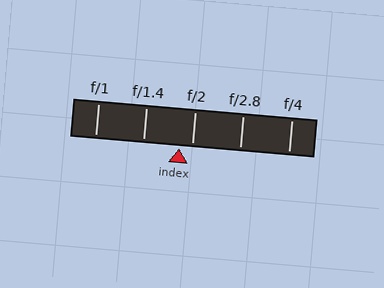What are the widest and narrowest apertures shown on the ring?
The widest aperture shown is f/1 and the narrowest is f/4.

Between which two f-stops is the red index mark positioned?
The index mark is between f/1.4 and f/2.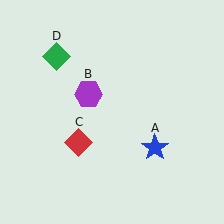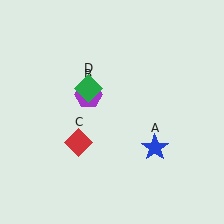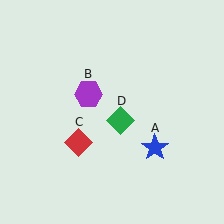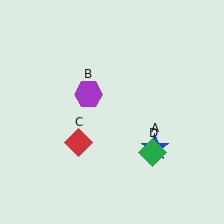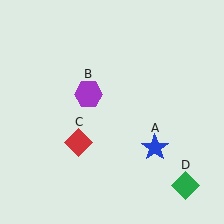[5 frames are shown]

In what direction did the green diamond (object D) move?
The green diamond (object D) moved down and to the right.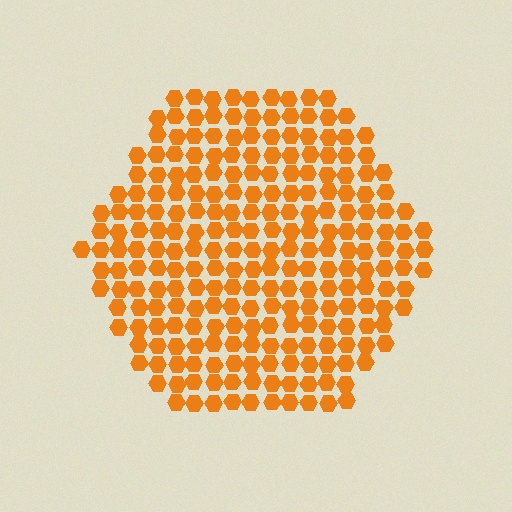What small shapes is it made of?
It is made of small hexagons.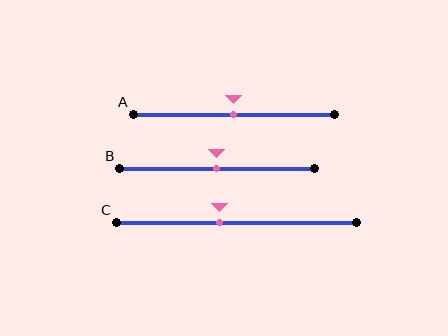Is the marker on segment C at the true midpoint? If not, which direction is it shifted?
No, the marker on segment C is shifted to the left by about 7% of the segment length.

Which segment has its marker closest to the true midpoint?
Segment A has its marker closest to the true midpoint.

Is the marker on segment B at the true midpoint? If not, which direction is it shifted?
Yes, the marker on segment B is at the true midpoint.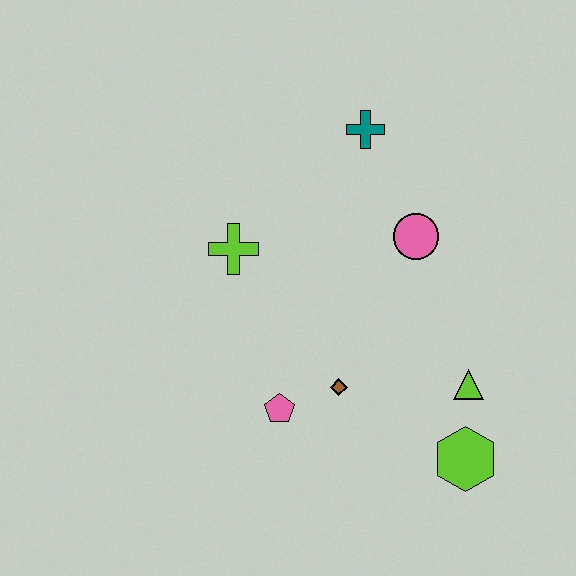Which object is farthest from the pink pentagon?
The teal cross is farthest from the pink pentagon.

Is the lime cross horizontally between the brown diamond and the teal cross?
No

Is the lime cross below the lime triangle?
No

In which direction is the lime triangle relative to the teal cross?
The lime triangle is below the teal cross.